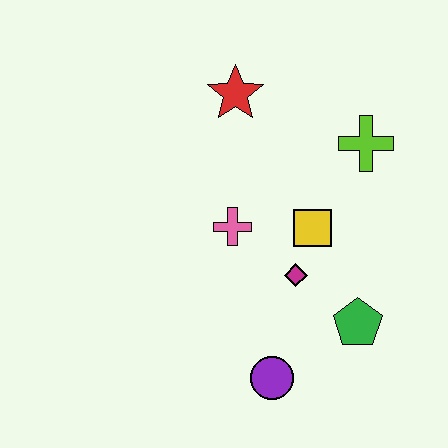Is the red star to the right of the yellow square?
No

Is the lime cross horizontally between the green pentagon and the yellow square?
No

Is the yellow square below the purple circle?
No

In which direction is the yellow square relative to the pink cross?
The yellow square is to the right of the pink cross.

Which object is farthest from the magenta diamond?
The red star is farthest from the magenta diamond.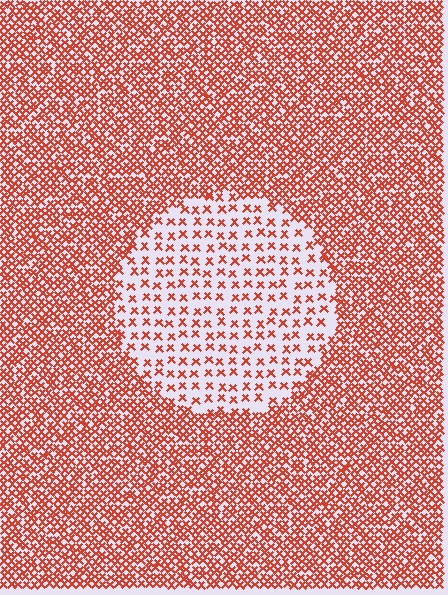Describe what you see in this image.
The image contains small red elements arranged at two different densities. A circle-shaped region is visible where the elements are less densely packed than the surrounding area.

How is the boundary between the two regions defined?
The boundary is defined by a change in element density (approximately 2.7x ratio). All elements are the same color, size, and shape.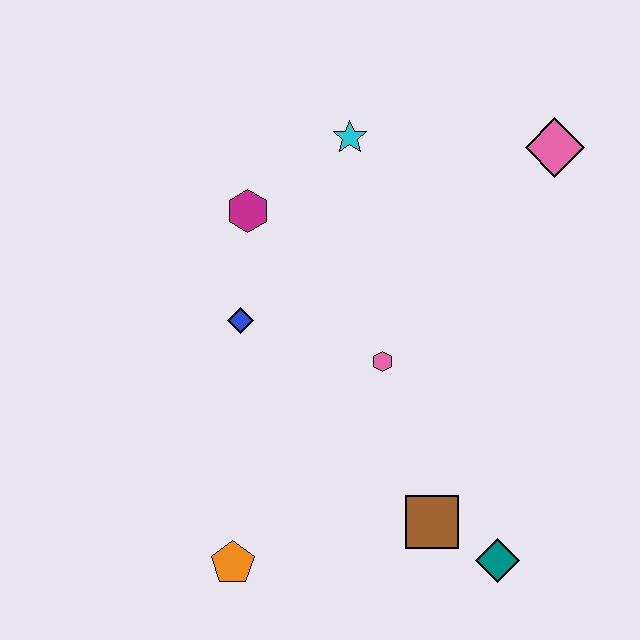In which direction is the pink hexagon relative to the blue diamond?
The pink hexagon is to the right of the blue diamond.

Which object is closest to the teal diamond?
The brown square is closest to the teal diamond.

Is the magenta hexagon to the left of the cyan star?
Yes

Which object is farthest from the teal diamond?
The cyan star is farthest from the teal diamond.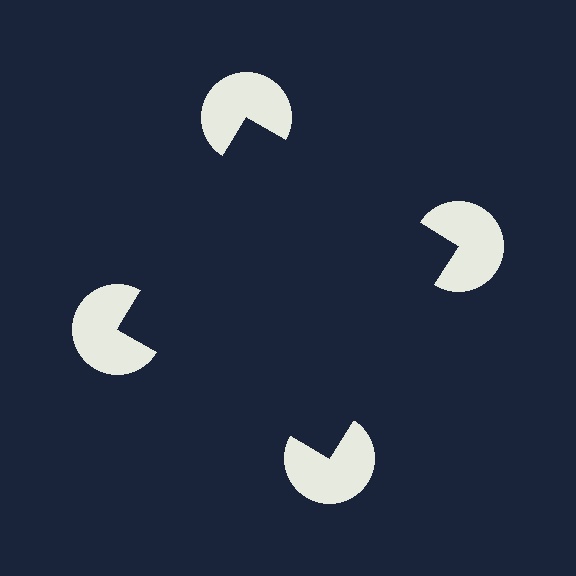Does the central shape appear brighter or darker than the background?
It typically appears slightly darker than the background, even though no actual brightness change is drawn.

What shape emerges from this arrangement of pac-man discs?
An illusory square — its edges are inferred from the aligned wedge cuts in the pac-man discs, not physically drawn.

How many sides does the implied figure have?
4 sides.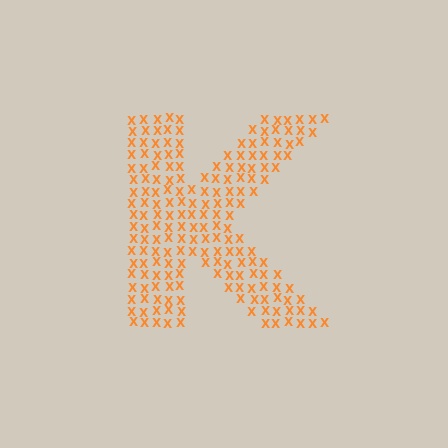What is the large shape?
The large shape is the letter K.